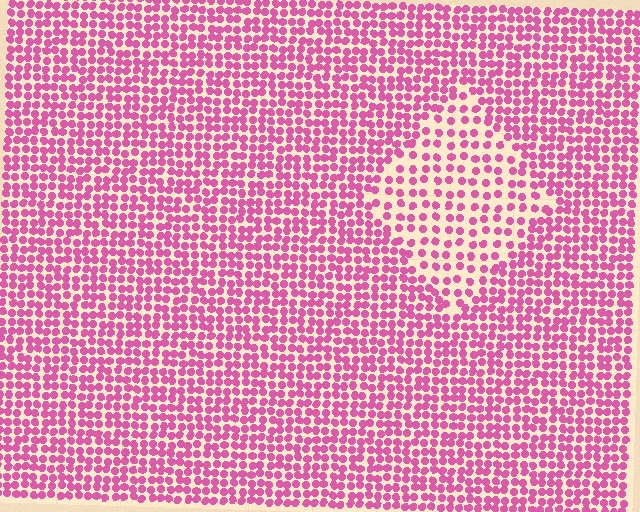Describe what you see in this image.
The image contains small pink elements arranged at two different densities. A diamond-shaped region is visible where the elements are less densely packed than the surrounding area.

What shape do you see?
I see a diamond.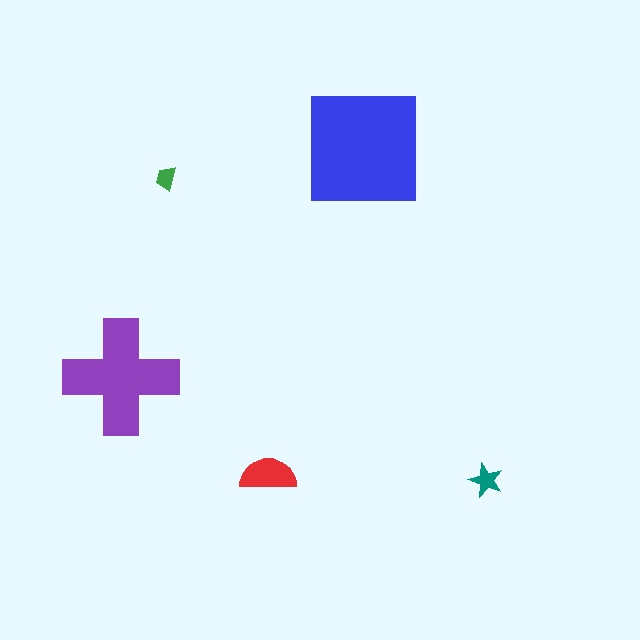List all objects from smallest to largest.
The green trapezoid, the teal star, the red semicircle, the purple cross, the blue square.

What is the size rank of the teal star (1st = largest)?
4th.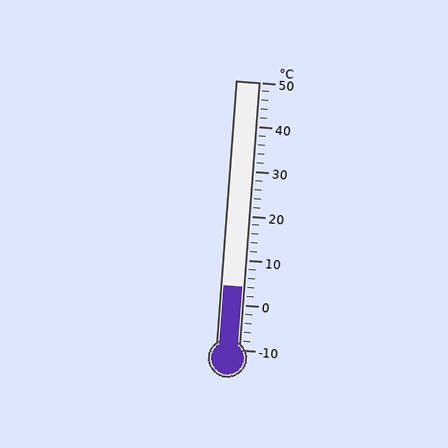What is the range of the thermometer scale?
The thermometer scale ranges from -10°C to 50°C.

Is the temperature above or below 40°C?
The temperature is below 40°C.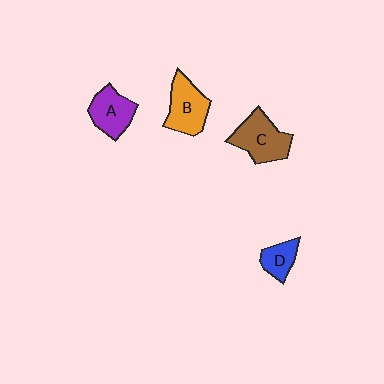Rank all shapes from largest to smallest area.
From largest to smallest: C (brown), B (orange), A (purple), D (blue).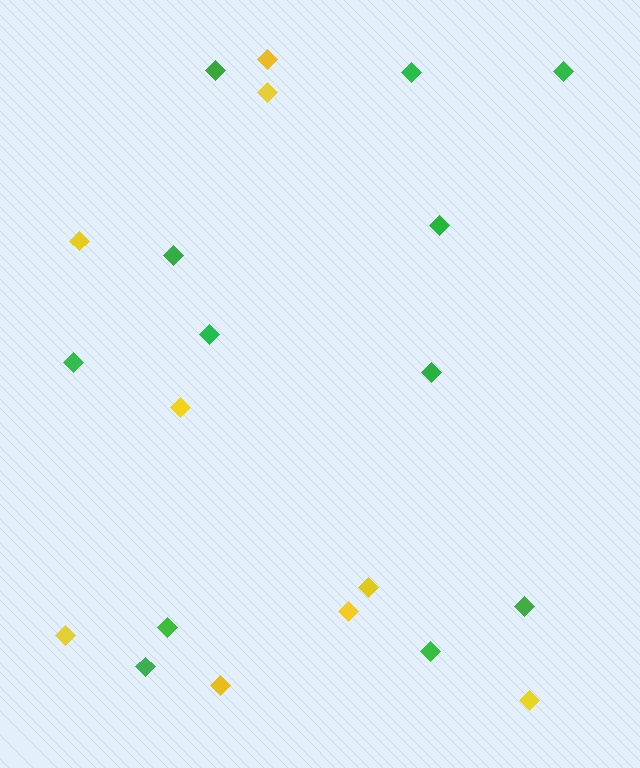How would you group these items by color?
There are 2 groups: one group of green diamonds (12) and one group of yellow diamonds (9).